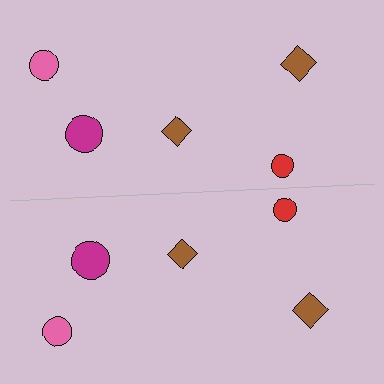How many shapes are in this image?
There are 10 shapes in this image.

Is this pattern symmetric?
Yes, this pattern has bilateral (reflection) symmetry.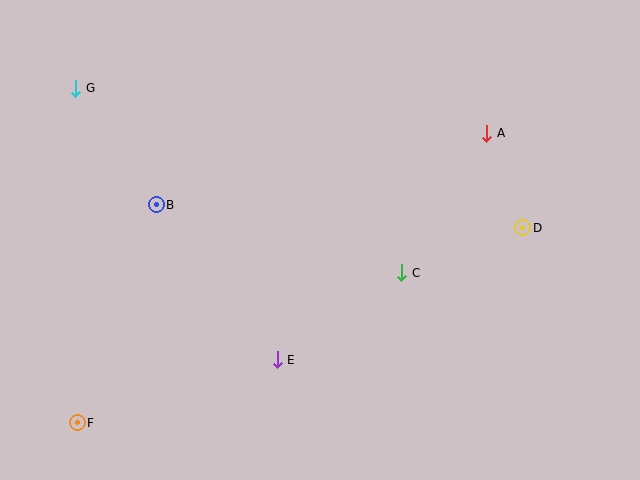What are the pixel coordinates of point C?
Point C is at (402, 273).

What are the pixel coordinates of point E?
Point E is at (277, 360).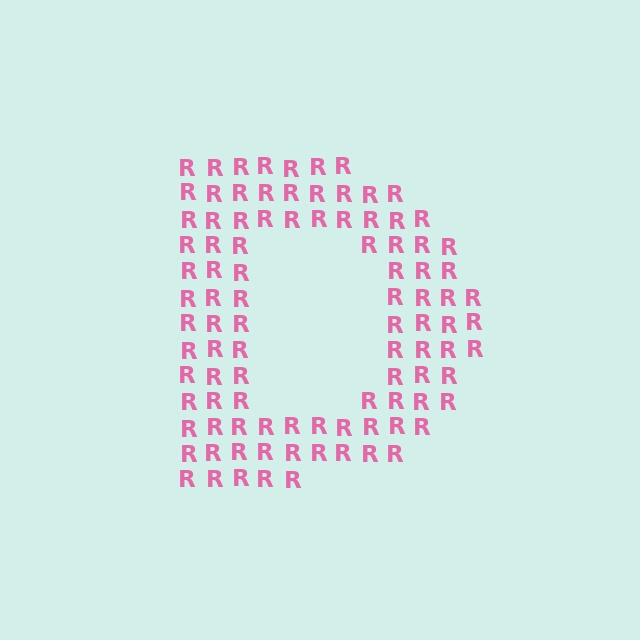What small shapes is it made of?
It is made of small letter R's.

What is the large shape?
The large shape is the letter D.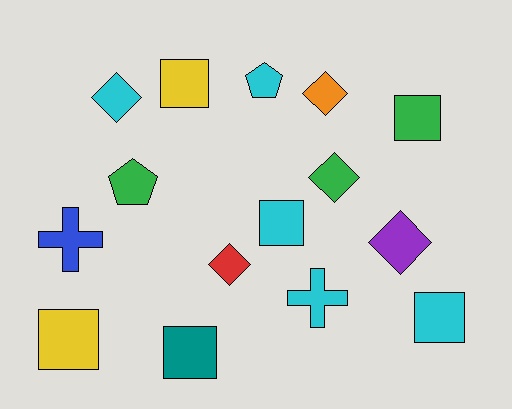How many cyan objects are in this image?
There are 5 cyan objects.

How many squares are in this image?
There are 6 squares.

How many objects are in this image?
There are 15 objects.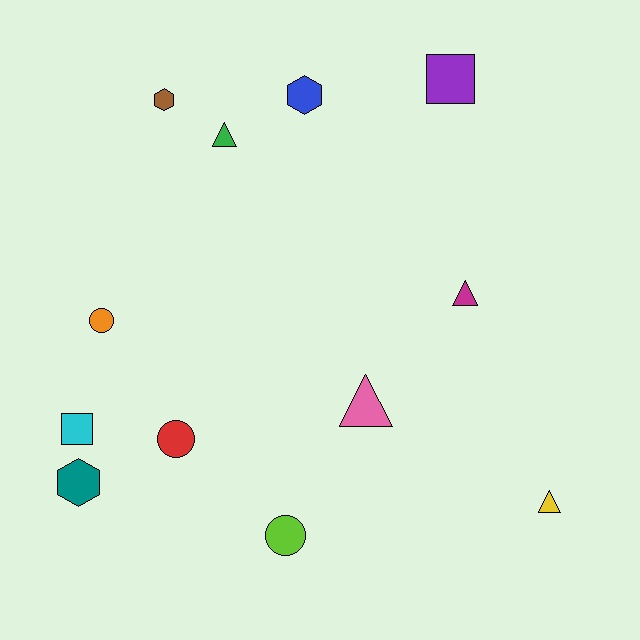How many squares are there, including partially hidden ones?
There are 2 squares.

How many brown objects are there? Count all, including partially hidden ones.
There is 1 brown object.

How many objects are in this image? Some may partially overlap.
There are 12 objects.